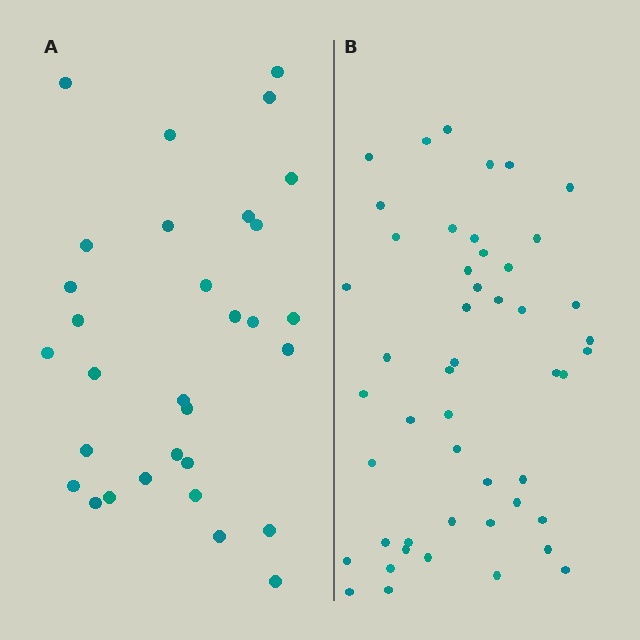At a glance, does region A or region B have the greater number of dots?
Region B (the right region) has more dots.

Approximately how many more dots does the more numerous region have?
Region B has approximately 20 more dots than region A.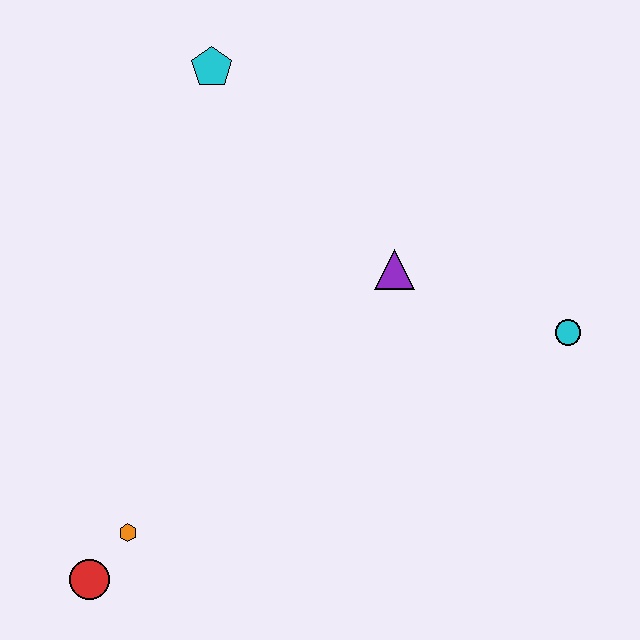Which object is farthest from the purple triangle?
The red circle is farthest from the purple triangle.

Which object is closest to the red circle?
The orange hexagon is closest to the red circle.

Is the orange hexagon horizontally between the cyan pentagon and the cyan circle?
No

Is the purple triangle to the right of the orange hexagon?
Yes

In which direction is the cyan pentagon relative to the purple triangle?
The cyan pentagon is above the purple triangle.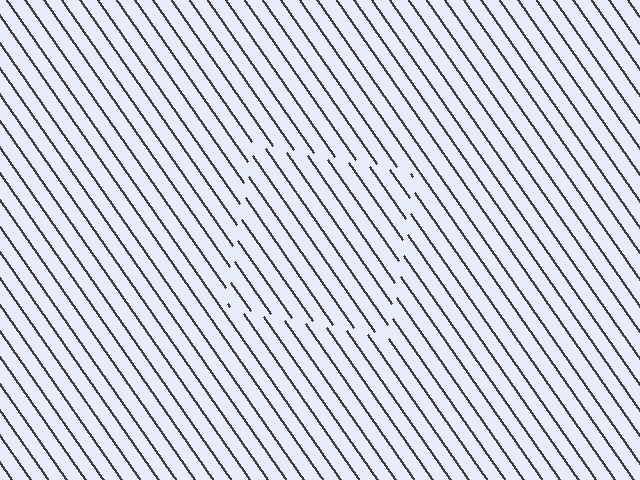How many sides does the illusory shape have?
4 sides — the line-ends trace a square.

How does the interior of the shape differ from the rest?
The interior of the shape contains the same grating, shifted by half a period — the contour is defined by the phase discontinuity where line-ends from the inner and outer gratings abut.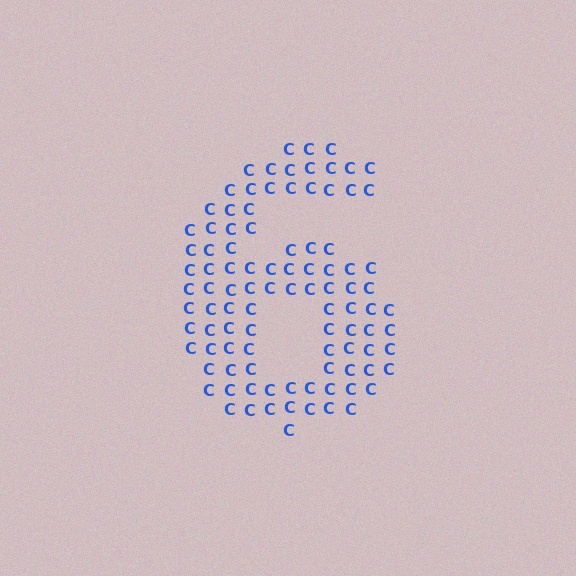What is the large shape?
The large shape is the digit 6.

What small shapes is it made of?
It is made of small letter C's.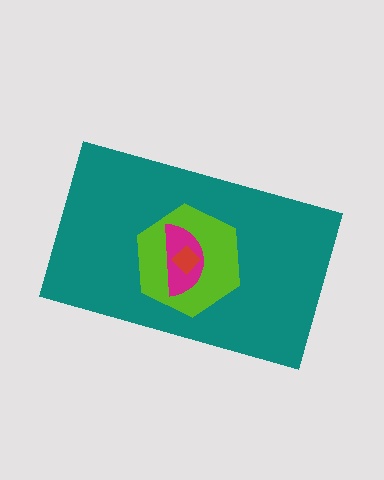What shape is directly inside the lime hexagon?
The magenta semicircle.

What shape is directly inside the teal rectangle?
The lime hexagon.